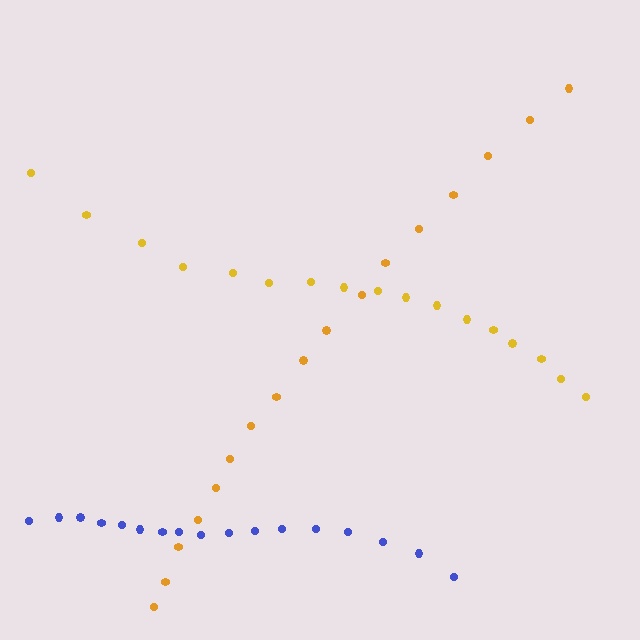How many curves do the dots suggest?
There are 3 distinct paths.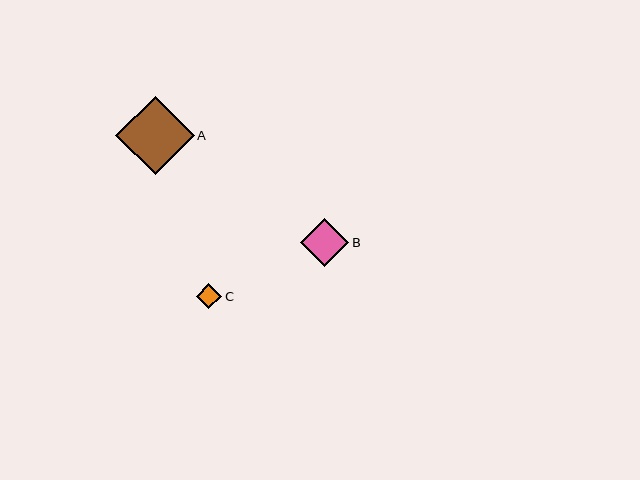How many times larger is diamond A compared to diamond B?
Diamond A is approximately 1.6 times the size of diamond B.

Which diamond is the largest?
Diamond A is the largest with a size of approximately 78 pixels.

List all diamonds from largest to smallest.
From largest to smallest: A, B, C.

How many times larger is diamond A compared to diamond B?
Diamond A is approximately 1.6 times the size of diamond B.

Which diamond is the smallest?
Diamond C is the smallest with a size of approximately 25 pixels.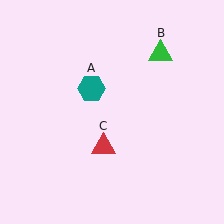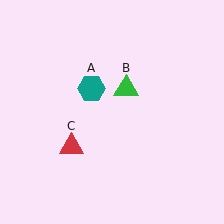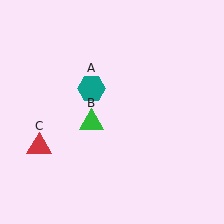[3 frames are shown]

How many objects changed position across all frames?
2 objects changed position: green triangle (object B), red triangle (object C).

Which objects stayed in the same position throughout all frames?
Teal hexagon (object A) remained stationary.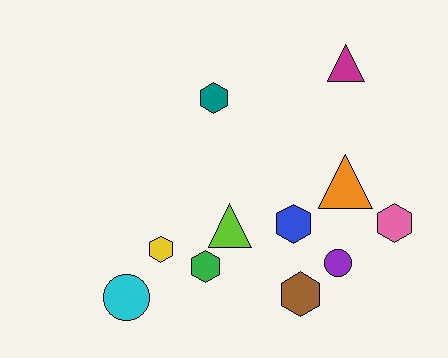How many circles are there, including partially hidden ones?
There are 2 circles.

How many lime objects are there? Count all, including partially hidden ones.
There is 1 lime object.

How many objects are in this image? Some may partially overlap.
There are 11 objects.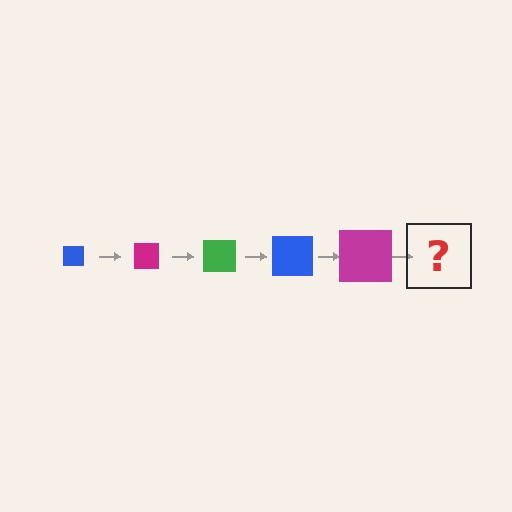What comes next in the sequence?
The next element should be a green square, larger than the previous one.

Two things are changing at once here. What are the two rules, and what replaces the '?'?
The two rules are that the square grows larger each step and the color cycles through blue, magenta, and green. The '?' should be a green square, larger than the previous one.